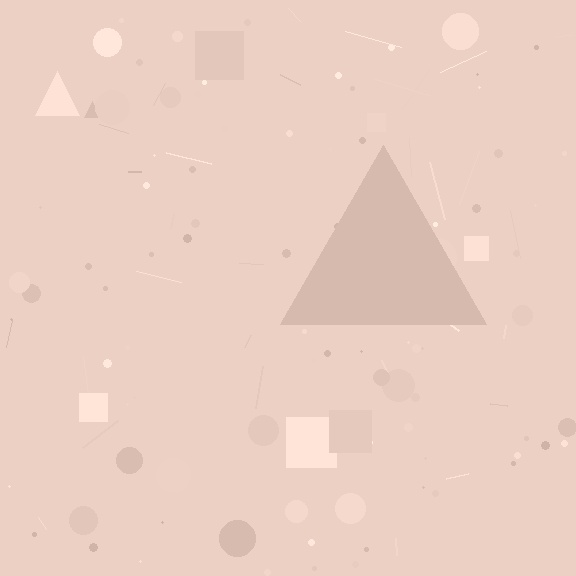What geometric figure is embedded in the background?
A triangle is embedded in the background.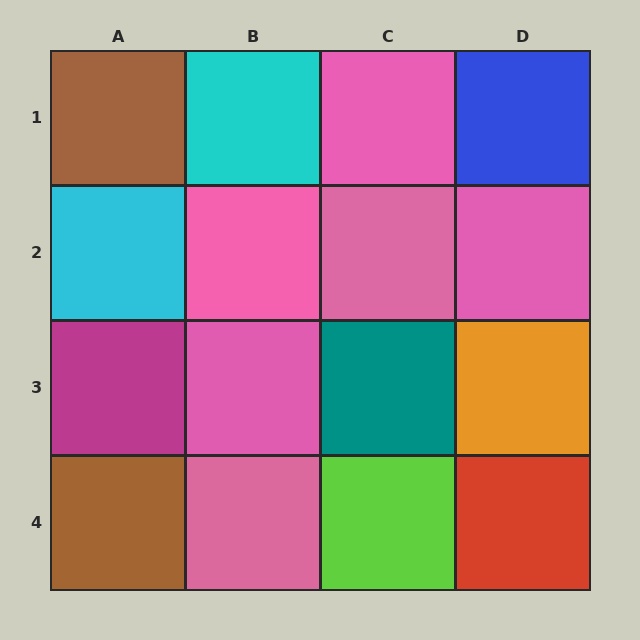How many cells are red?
1 cell is red.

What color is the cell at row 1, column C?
Pink.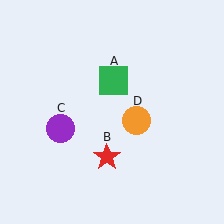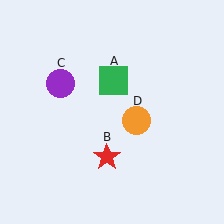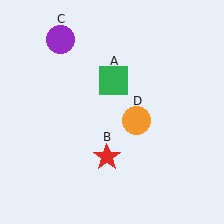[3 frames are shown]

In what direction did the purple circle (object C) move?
The purple circle (object C) moved up.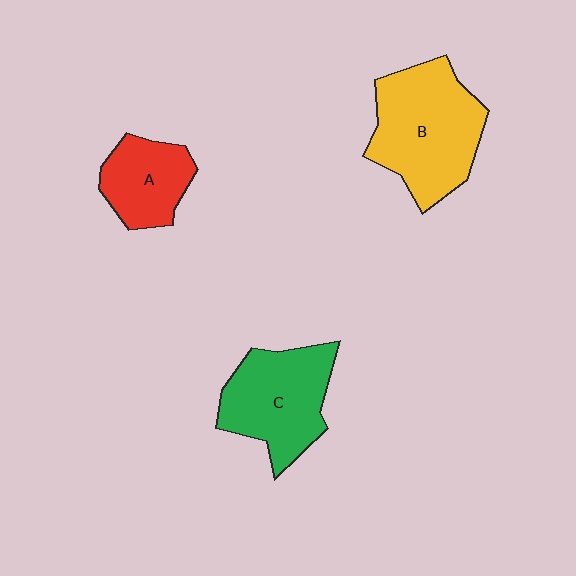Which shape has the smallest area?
Shape A (red).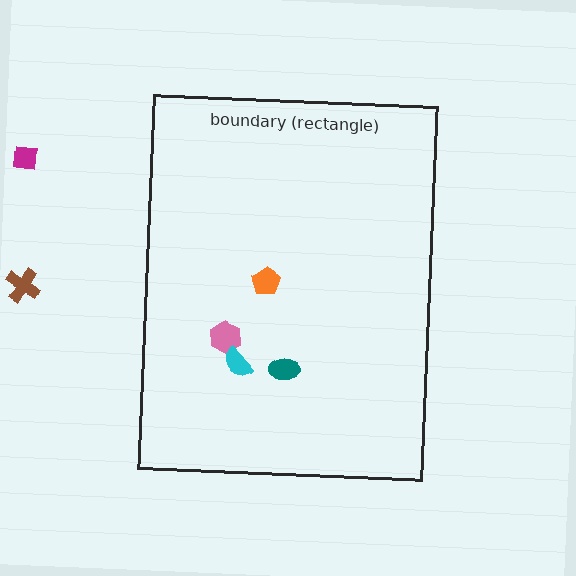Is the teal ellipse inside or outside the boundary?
Inside.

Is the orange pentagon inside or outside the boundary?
Inside.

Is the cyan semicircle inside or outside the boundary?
Inside.